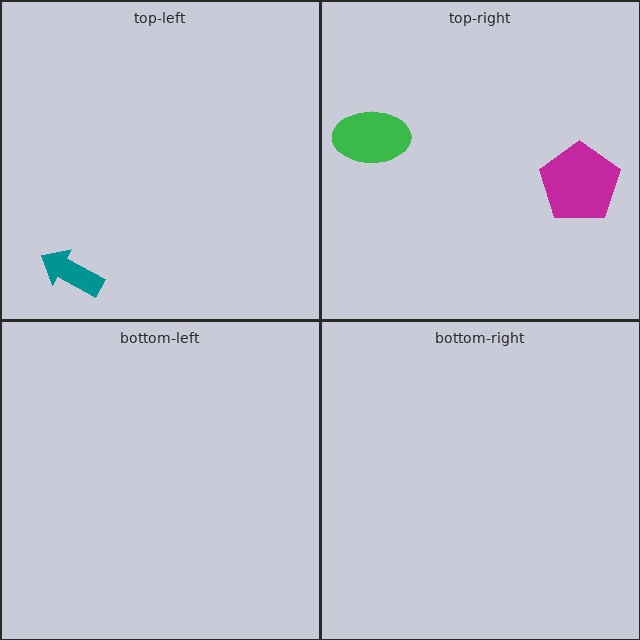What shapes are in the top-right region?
The magenta pentagon, the green ellipse.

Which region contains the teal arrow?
The top-left region.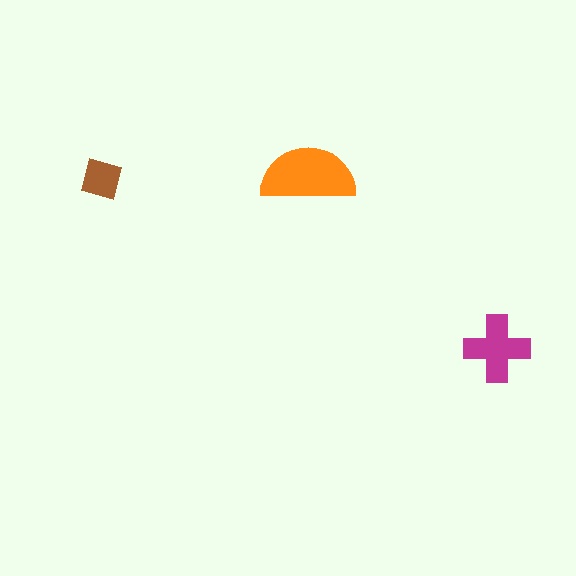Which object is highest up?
The orange semicircle is topmost.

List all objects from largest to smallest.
The orange semicircle, the magenta cross, the brown square.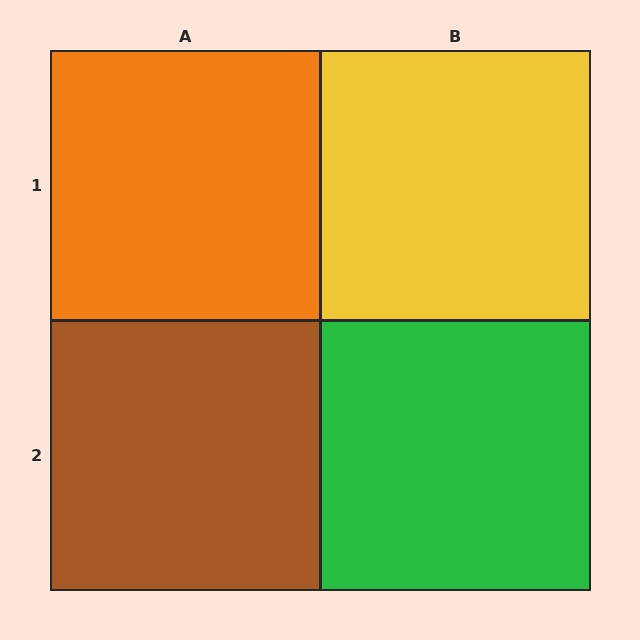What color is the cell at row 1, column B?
Yellow.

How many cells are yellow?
1 cell is yellow.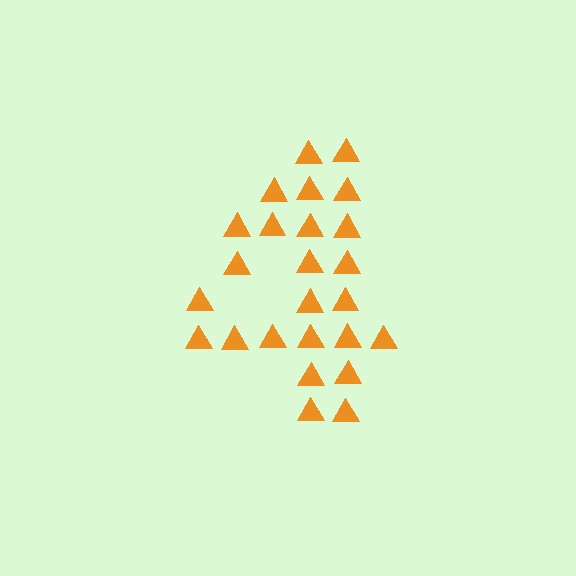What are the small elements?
The small elements are triangles.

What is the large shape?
The large shape is the digit 4.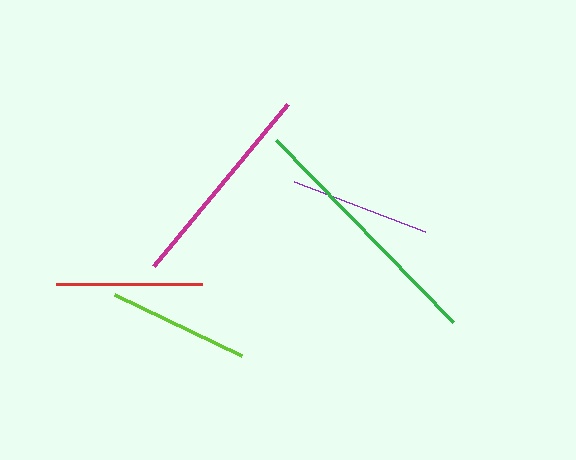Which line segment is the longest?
The green line is the longest at approximately 253 pixels.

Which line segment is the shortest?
The purple line is the shortest at approximately 140 pixels.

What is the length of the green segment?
The green segment is approximately 253 pixels long.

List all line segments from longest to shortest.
From longest to shortest: green, magenta, red, lime, purple.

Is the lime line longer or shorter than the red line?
The red line is longer than the lime line.